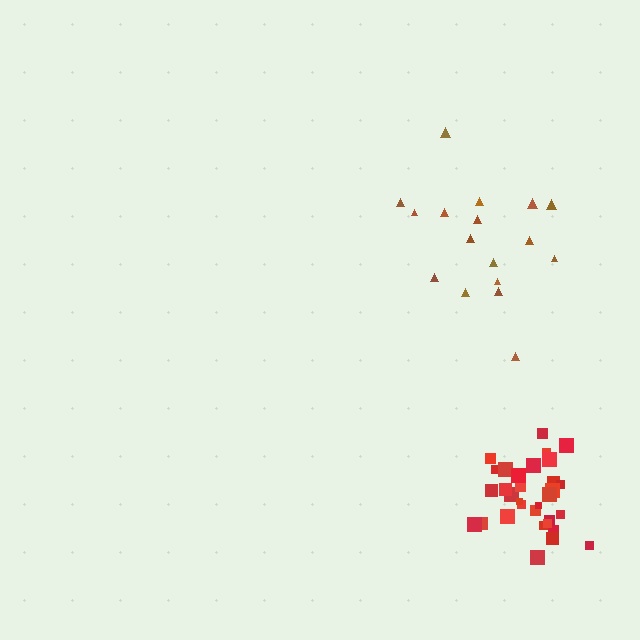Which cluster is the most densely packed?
Red.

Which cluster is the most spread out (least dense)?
Brown.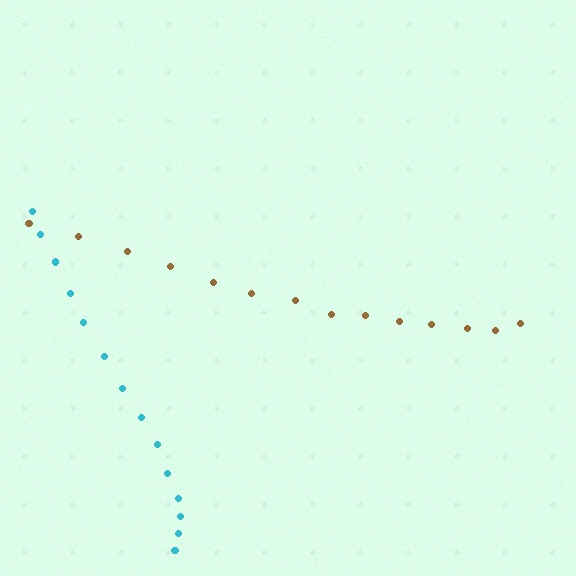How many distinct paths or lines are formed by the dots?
There are 2 distinct paths.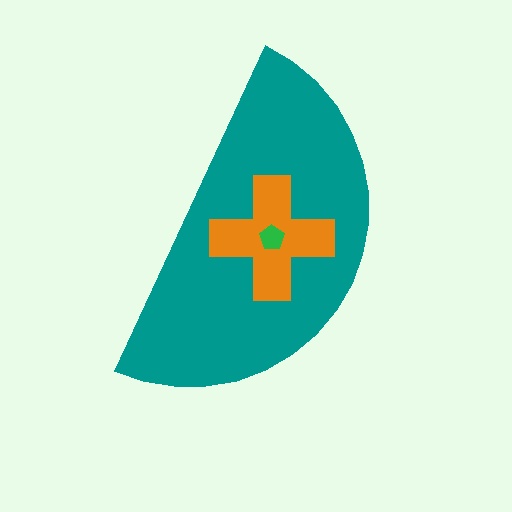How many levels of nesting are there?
3.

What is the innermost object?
The green pentagon.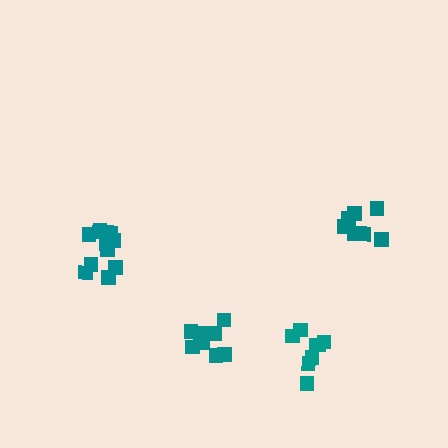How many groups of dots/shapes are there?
There are 4 groups.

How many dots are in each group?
Group 1: 8 dots, Group 2: 8 dots, Group 3: 14 dots, Group 4: 8 dots (38 total).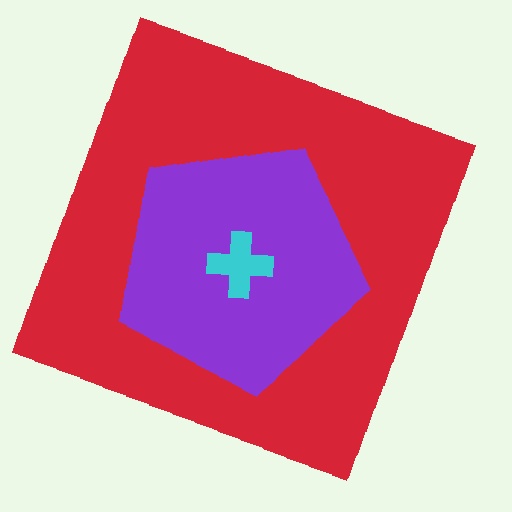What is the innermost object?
The cyan cross.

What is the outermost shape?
The red square.